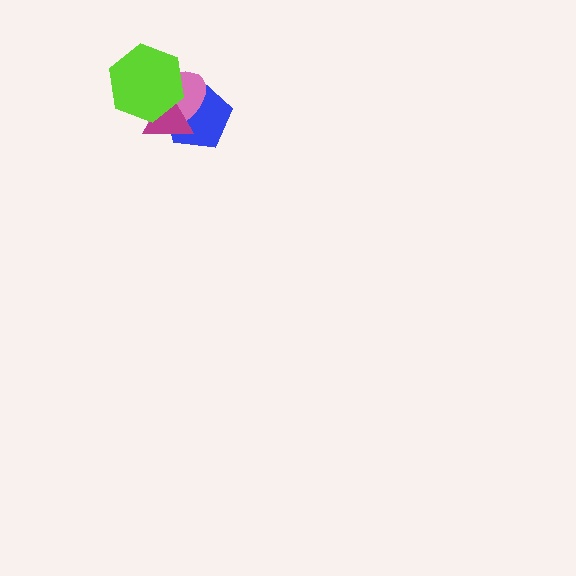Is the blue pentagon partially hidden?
Yes, it is partially covered by another shape.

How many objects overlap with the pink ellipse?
3 objects overlap with the pink ellipse.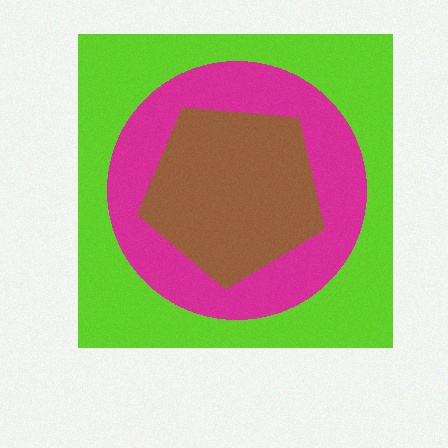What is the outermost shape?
The lime square.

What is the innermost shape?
The brown pentagon.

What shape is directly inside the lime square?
The magenta circle.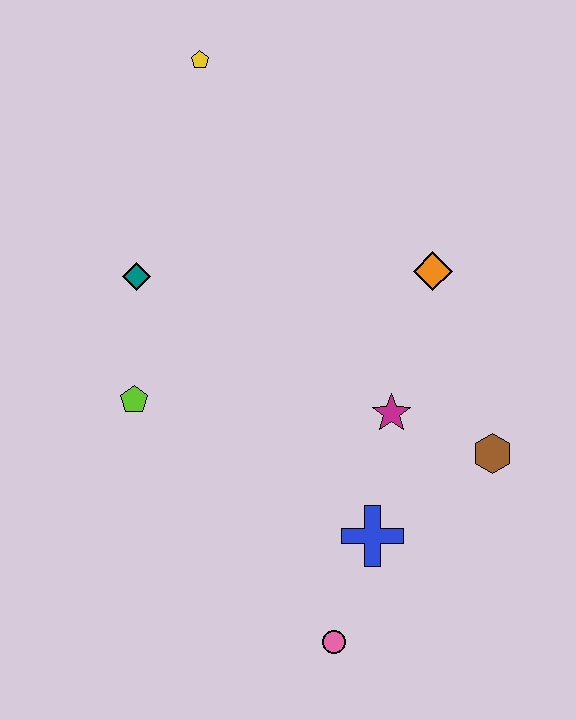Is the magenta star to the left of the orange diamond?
Yes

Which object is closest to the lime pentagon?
The teal diamond is closest to the lime pentagon.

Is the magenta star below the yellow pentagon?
Yes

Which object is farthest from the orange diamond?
The pink circle is farthest from the orange diamond.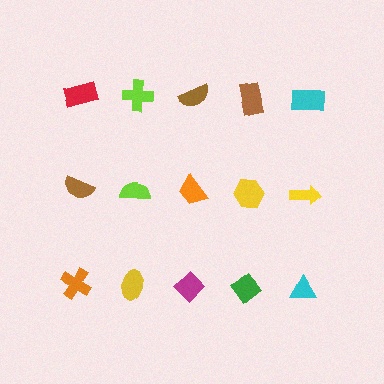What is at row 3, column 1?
An orange cross.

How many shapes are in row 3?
5 shapes.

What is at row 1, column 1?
A red rectangle.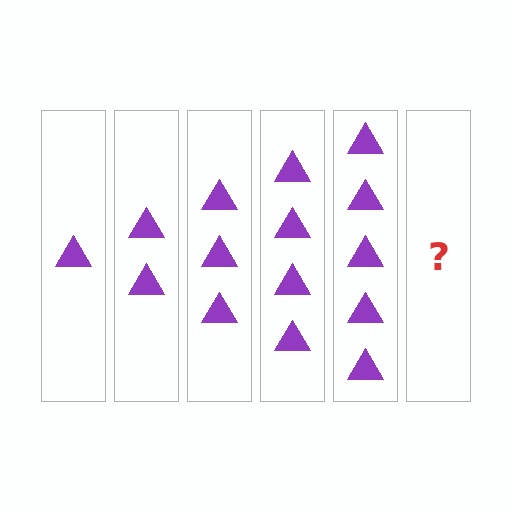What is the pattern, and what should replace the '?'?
The pattern is that each step adds one more triangle. The '?' should be 6 triangles.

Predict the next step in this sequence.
The next step is 6 triangles.